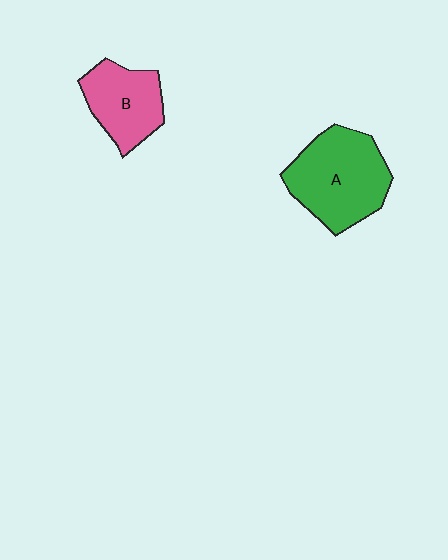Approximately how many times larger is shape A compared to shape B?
Approximately 1.5 times.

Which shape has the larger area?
Shape A (green).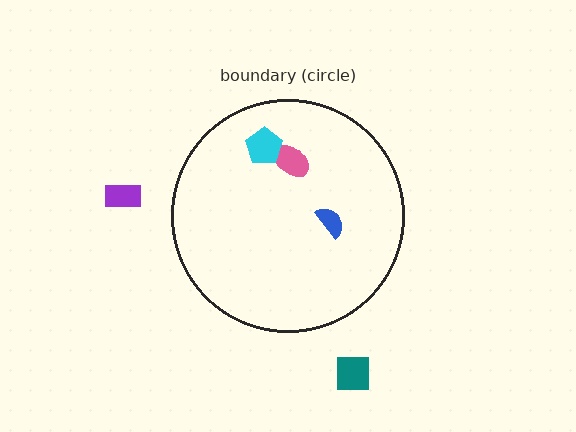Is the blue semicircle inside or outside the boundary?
Inside.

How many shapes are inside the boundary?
3 inside, 2 outside.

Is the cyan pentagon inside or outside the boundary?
Inside.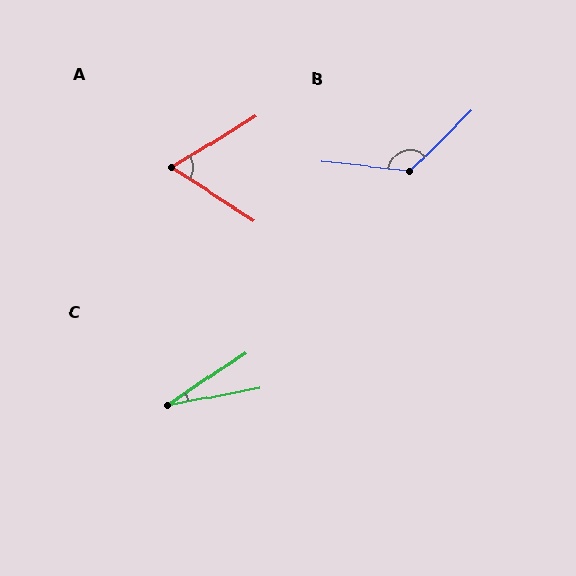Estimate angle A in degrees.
Approximately 64 degrees.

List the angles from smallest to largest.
C (23°), A (64°), B (129°).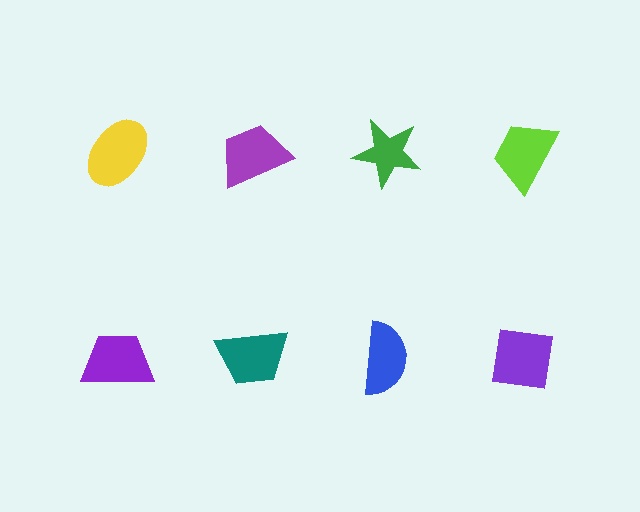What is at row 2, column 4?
A purple square.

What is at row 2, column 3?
A blue semicircle.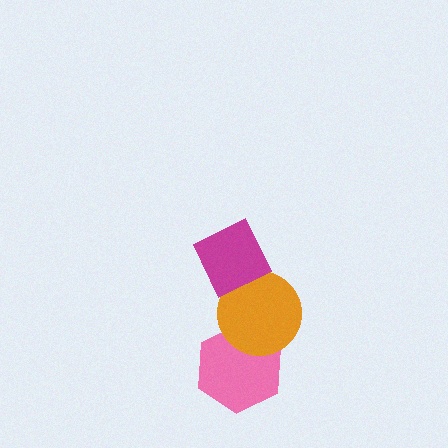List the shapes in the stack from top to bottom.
From top to bottom: the magenta diamond, the orange circle, the pink hexagon.